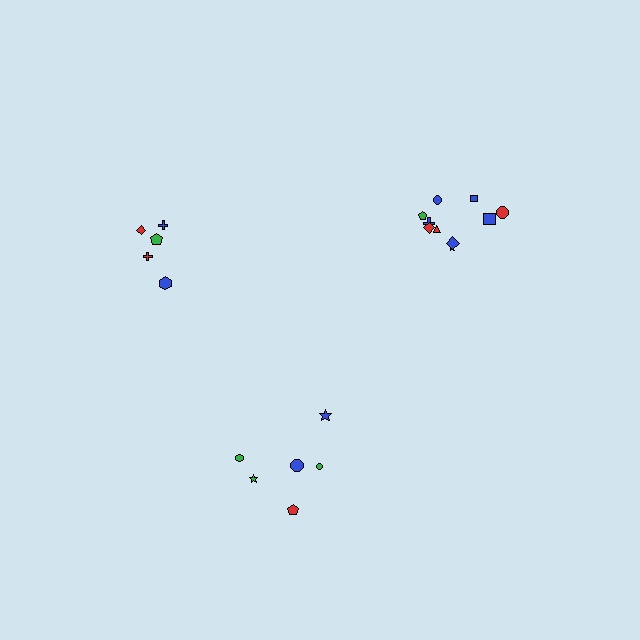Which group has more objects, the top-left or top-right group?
The top-right group.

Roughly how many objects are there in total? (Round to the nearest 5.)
Roughly 20 objects in total.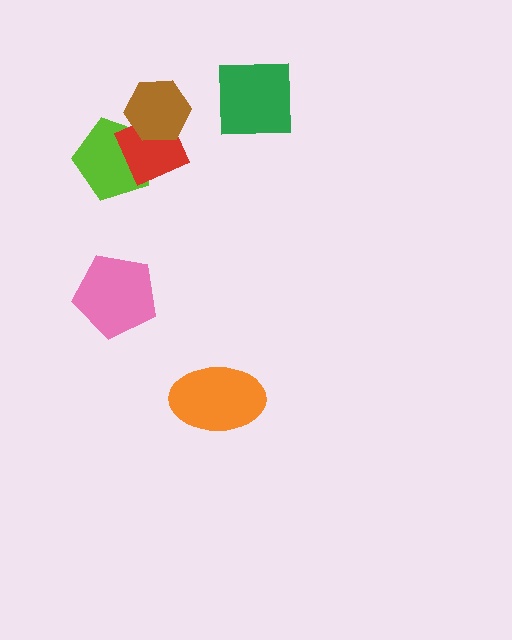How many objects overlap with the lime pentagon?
2 objects overlap with the lime pentagon.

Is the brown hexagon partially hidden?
No, no other shape covers it.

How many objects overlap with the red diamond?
2 objects overlap with the red diamond.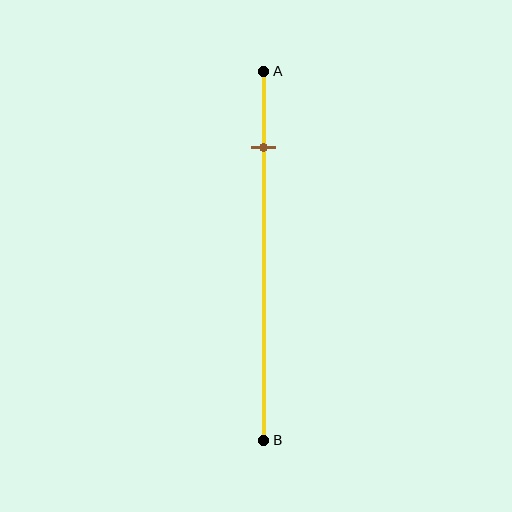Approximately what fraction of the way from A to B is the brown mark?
The brown mark is approximately 20% of the way from A to B.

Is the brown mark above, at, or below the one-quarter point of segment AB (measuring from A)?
The brown mark is above the one-quarter point of segment AB.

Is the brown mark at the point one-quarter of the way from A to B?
No, the mark is at about 20% from A, not at the 25% one-quarter point.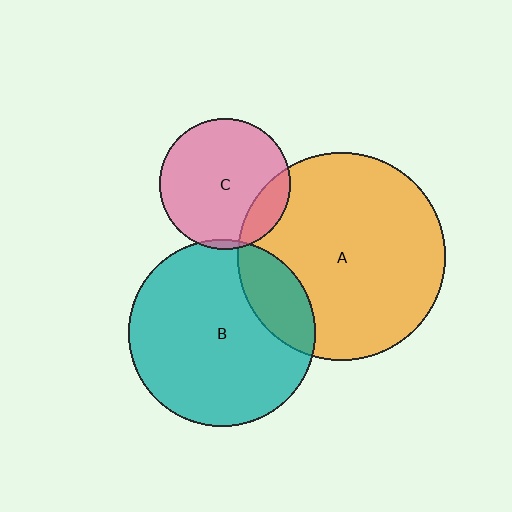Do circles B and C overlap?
Yes.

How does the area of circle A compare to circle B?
Approximately 1.2 times.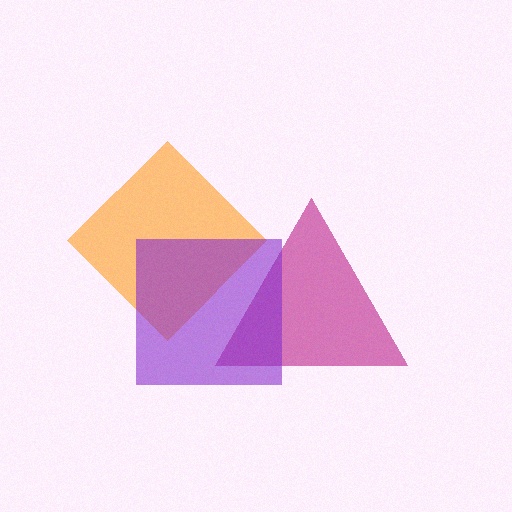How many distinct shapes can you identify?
There are 3 distinct shapes: a magenta triangle, an orange diamond, a purple square.